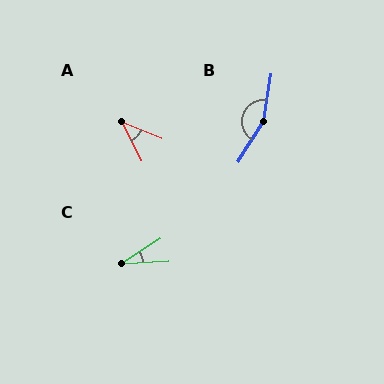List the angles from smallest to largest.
C (30°), A (42°), B (157°).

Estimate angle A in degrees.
Approximately 42 degrees.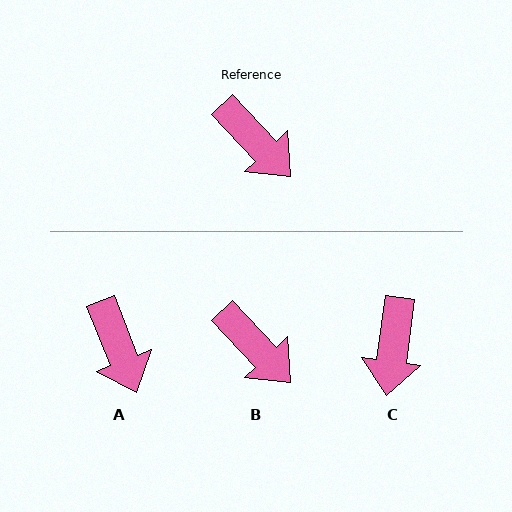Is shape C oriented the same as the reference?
No, it is off by about 51 degrees.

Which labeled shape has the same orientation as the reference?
B.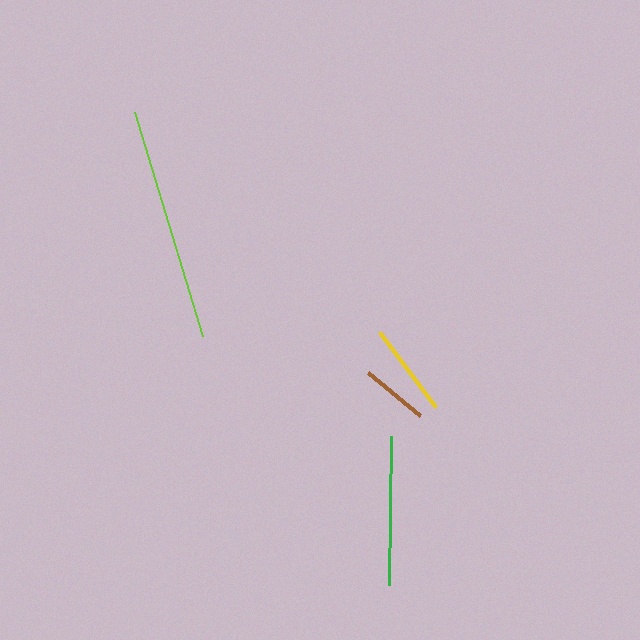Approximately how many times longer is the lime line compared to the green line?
The lime line is approximately 1.6 times the length of the green line.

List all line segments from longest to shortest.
From longest to shortest: lime, green, yellow, brown.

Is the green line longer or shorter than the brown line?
The green line is longer than the brown line.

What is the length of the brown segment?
The brown segment is approximately 68 pixels long.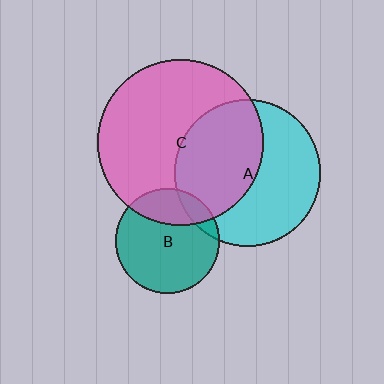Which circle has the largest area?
Circle C (pink).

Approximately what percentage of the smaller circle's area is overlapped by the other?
Approximately 25%.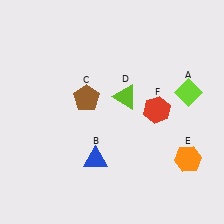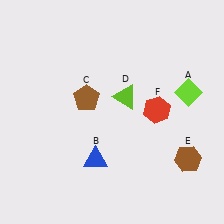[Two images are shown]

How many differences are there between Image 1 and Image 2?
There is 1 difference between the two images.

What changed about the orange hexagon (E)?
In Image 1, E is orange. In Image 2, it changed to brown.